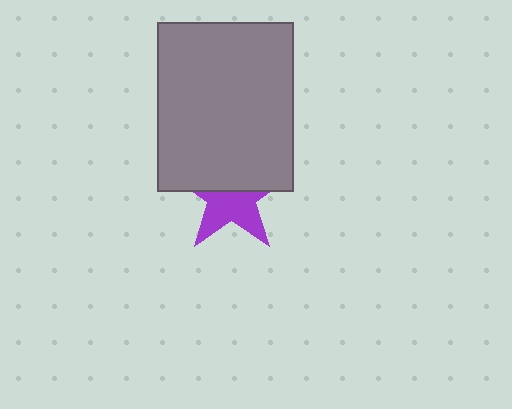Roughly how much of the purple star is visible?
About half of it is visible (roughly 52%).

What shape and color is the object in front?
The object in front is a gray rectangle.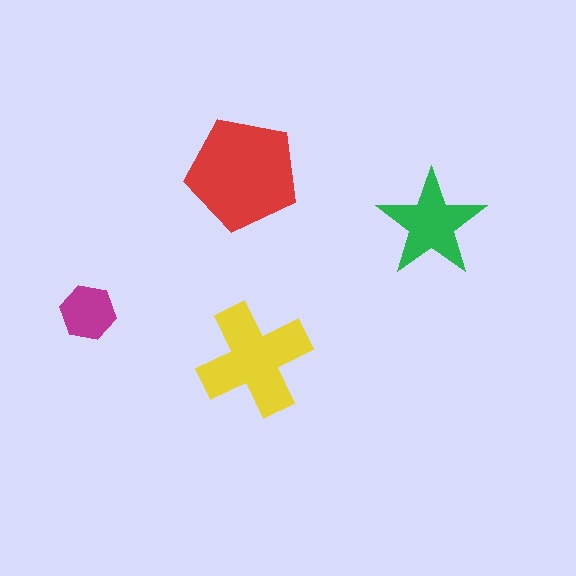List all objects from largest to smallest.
The red pentagon, the yellow cross, the green star, the magenta hexagon.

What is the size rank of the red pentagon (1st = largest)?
1st.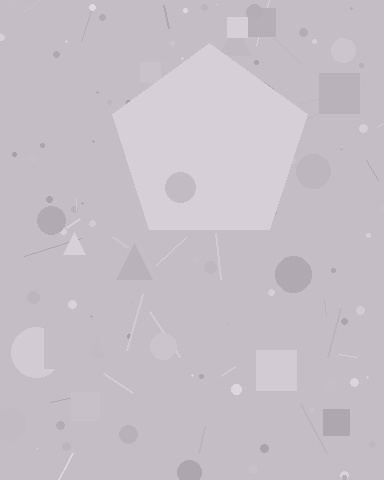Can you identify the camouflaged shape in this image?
The camouflaged shape is a pentagon.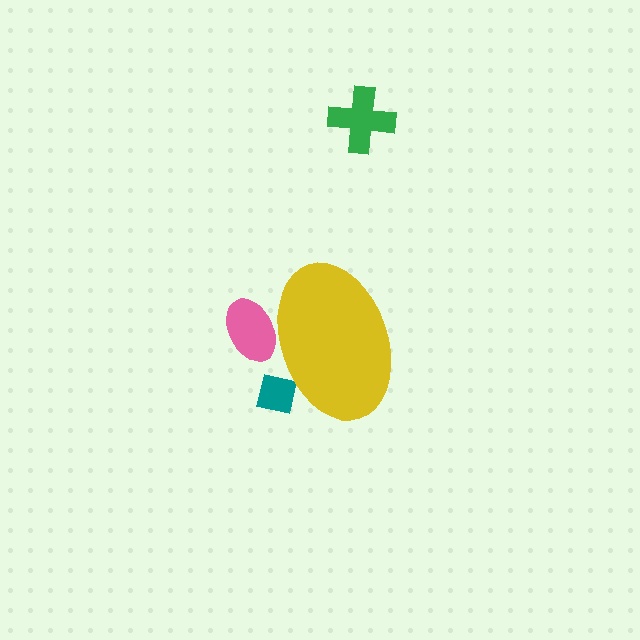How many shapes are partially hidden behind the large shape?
2 shapes are partially hidden.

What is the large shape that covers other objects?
A yellow ellipse.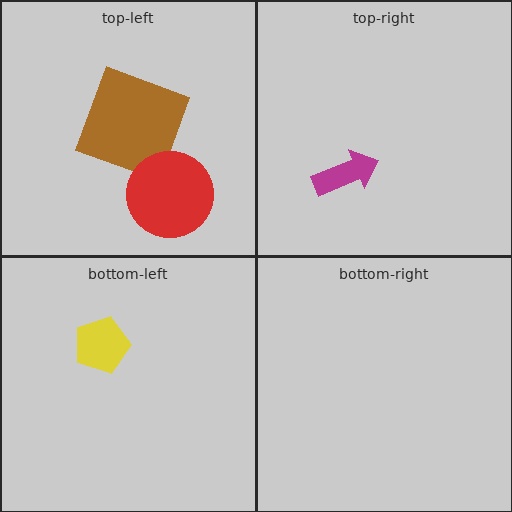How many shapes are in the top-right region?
1.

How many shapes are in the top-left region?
2.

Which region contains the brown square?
The top-left region.